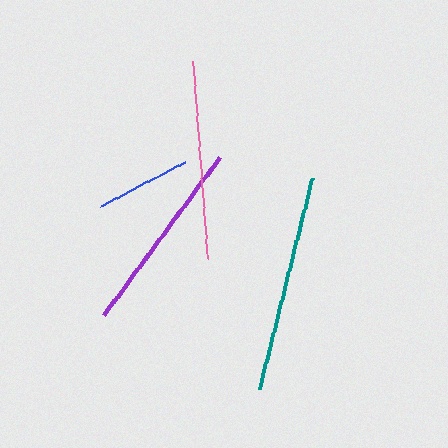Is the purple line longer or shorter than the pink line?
The pink line is longer than the purple line.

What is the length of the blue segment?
The blue segment is approximately 95 pixels long.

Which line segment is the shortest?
The blue line is the shortest at approximately 95 pixels.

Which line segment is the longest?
The teal line is the longest at approximately 219 pixels.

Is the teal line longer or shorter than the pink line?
The teal line is longer than the pink line.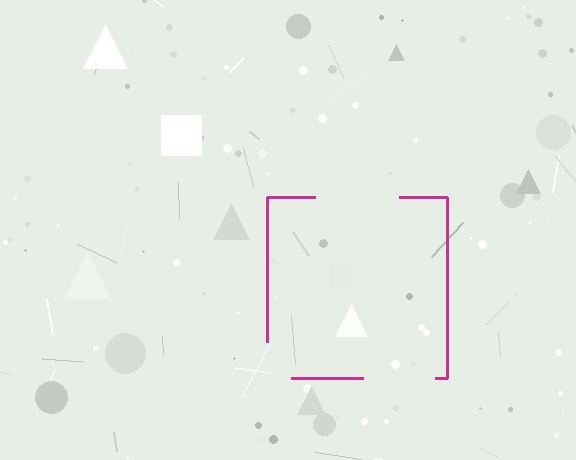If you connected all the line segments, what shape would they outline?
They would outline a square.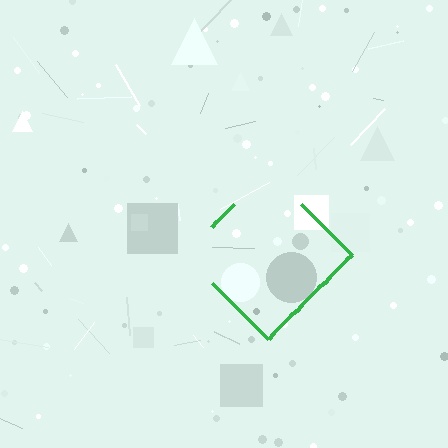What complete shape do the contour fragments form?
The contour fragments form a diamond.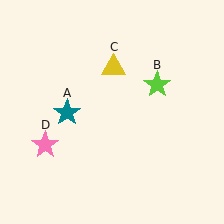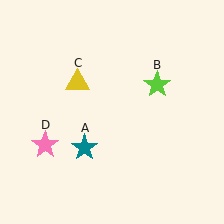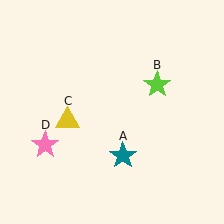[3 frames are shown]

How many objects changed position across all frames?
2 objects changed position: teal star (object A), yellow triangle (object C).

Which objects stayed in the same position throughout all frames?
Lime star (object B) and pink star (object D) remained stationary.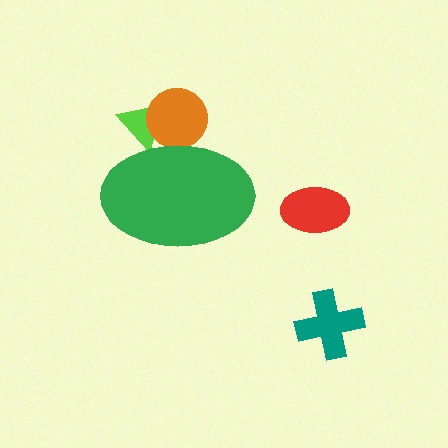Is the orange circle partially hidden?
Yes, the orange circle is partially hidden behind the green ellipse.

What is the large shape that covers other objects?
A green ellipse.